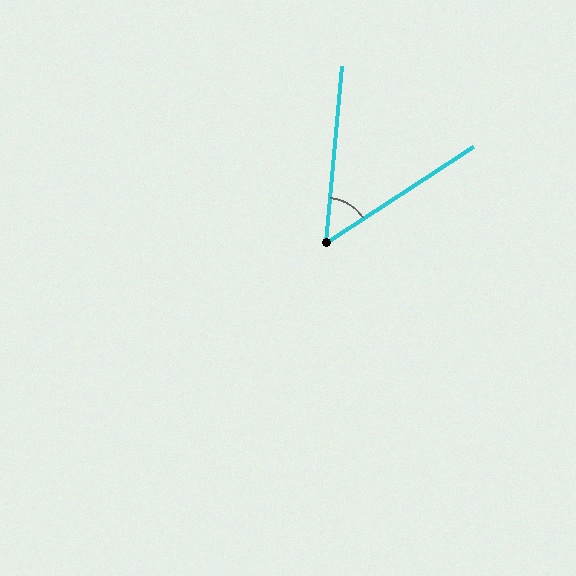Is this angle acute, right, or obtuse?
It is acute.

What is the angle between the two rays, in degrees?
Approximately 52 degrees.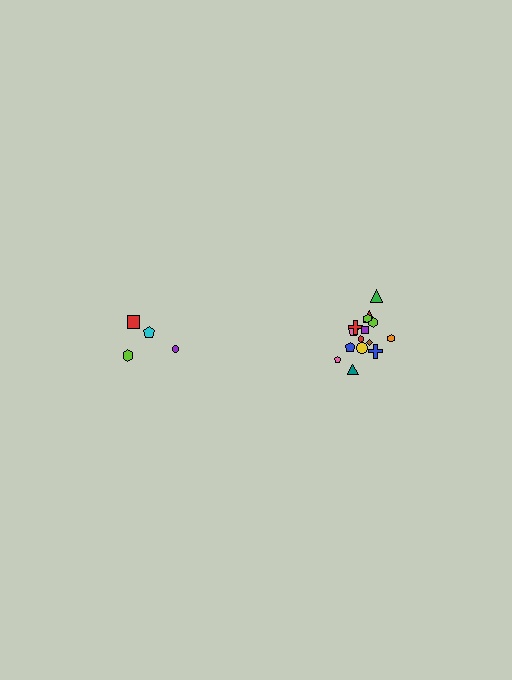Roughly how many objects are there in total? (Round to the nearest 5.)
Roughly 20 objects in total.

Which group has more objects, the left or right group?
The right group.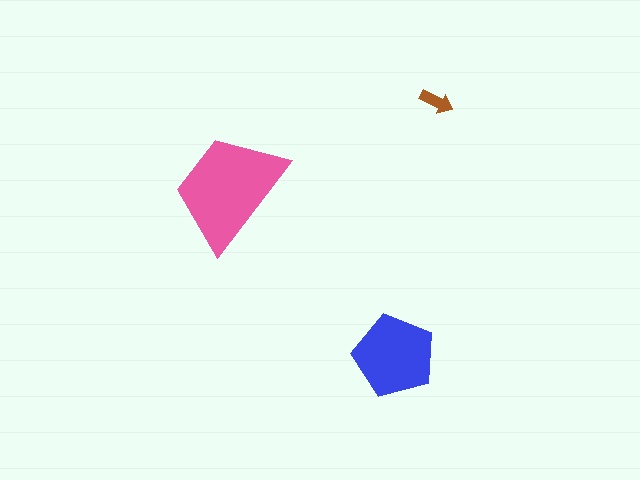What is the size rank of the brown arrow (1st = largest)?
3rd.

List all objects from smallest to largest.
The brown arrow, the blue pentagon, the pink trapezoid.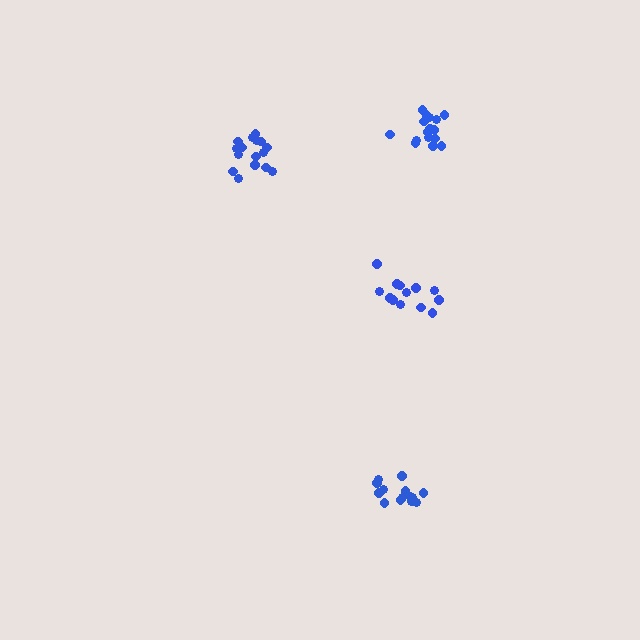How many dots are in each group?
Group 1: 14 dots, Group 2: 13 dots, Group 3: 16 dots, Group 4: 16 dots (59 total).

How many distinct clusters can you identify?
There are 4 distinct clusters.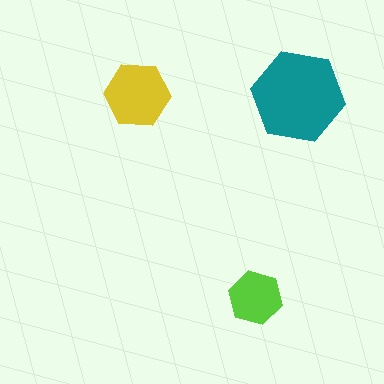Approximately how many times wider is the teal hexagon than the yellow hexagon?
About 1.5 times wider.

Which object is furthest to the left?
The yellow hexagon is leftmost.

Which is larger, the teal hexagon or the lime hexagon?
The teal one.